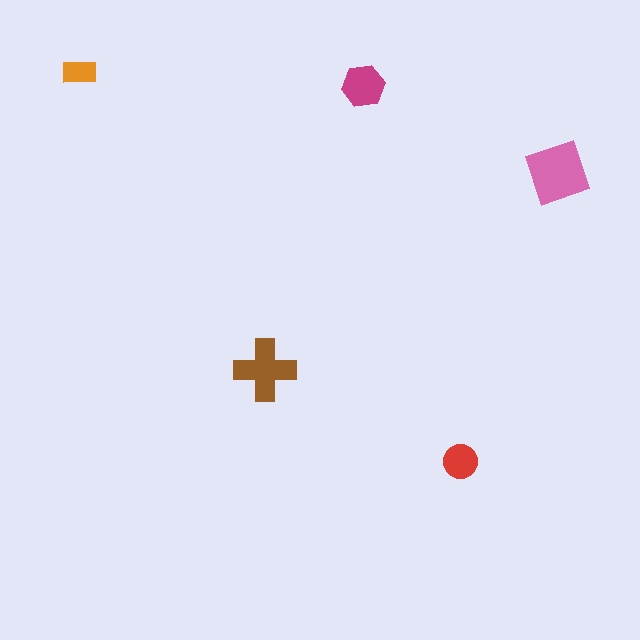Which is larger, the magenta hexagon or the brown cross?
The brown cross.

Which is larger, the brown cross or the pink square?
The pink square.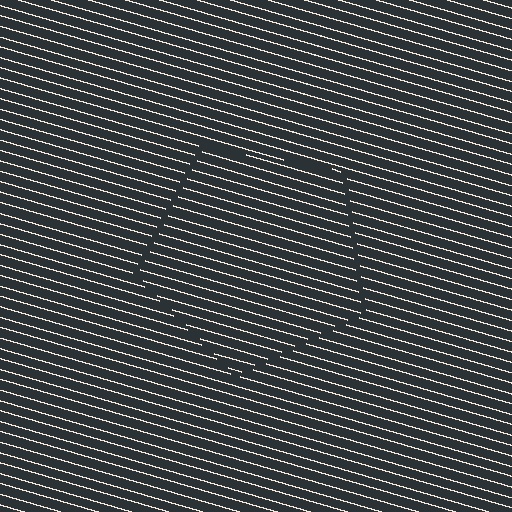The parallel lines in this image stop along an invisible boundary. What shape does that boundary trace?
An illusory pentagon. The interior of the shape contains the same grating, shifted by half a period — the contour is defined by the phase discontinuity where line-ends from the inner and outer gratings abut.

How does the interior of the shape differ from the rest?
The interior of the shape contains the same grating, shifted by half a period — the contour is defined by the phase discontinuity where line-ends from the inner and outer gratings abut.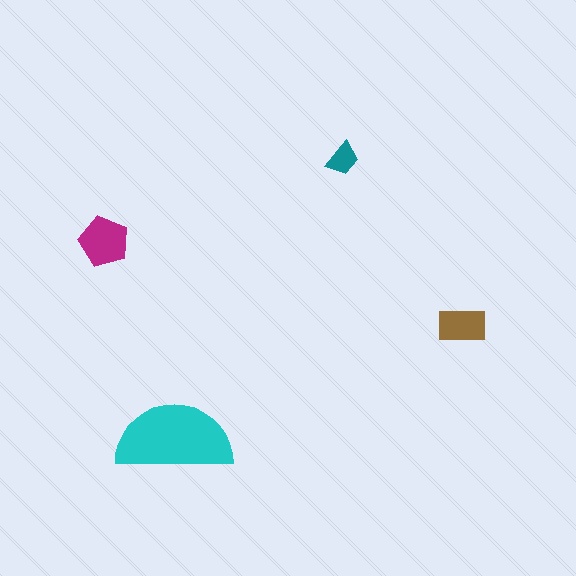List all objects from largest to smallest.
The cyan semicircle, the magenta pentagon, the brown rectangle, the teal trapezoid.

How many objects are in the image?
There are 4 objects in the image.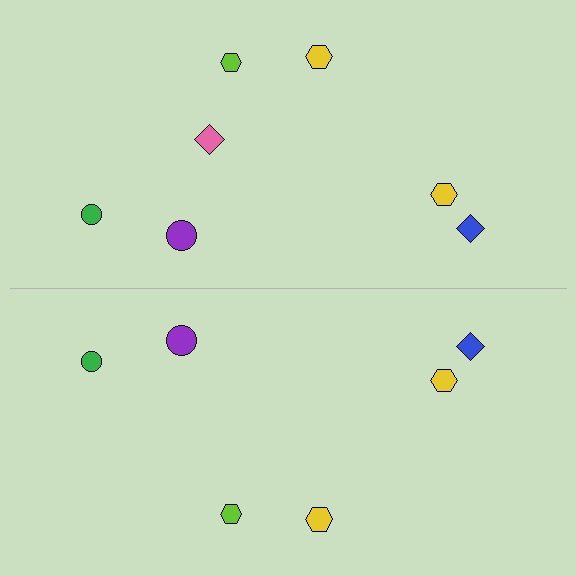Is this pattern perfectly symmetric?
No, the pattern is not perfectly symmetric. A pink diamond is missing from the bottom side.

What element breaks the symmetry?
A pink diamond is missing from the bottom side.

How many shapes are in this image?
There are 13 shapes in this image.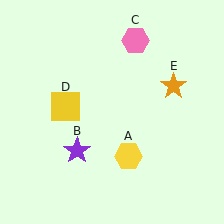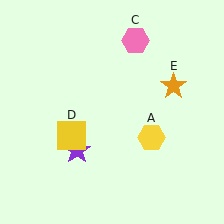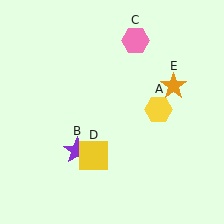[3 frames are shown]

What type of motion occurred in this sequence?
The yellow hexagon (object A), yellow square (object D) rotated counterclockwise around the center of the scene.